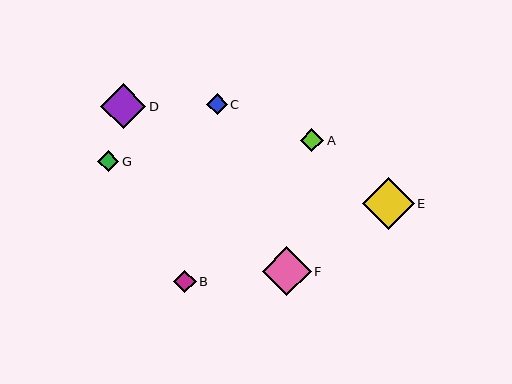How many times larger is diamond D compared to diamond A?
Diamond D is approximately 1.9 times the size of diamond A.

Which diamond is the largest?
Diamond E is the largest with a size of approximately 52 pixels.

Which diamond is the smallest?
Diamond C is the smallest with a size of approximately 21 pixels.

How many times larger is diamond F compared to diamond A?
Diamond F is approximately 2.1 times the size of diamond A.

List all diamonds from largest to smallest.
From largest to smallest: E, F, D, A, B, G, C.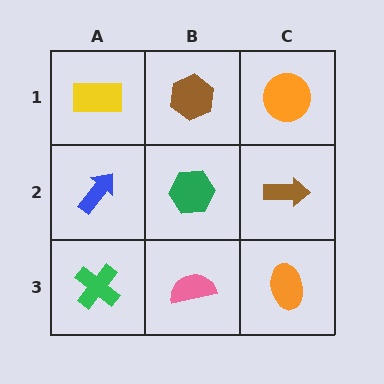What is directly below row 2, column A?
A green cross.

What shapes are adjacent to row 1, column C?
A brown arrow (row 2, column C), a brown hexagon (row 1, column B).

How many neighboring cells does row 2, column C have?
3.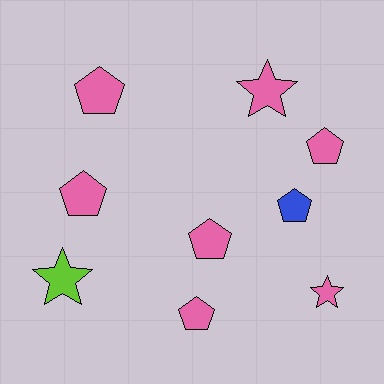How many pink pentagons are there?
There are 5 pink pentagons.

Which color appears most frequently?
Pink, with 7 objects.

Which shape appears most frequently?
Pentagon, with 6 objects.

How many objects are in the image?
There are 9 objects.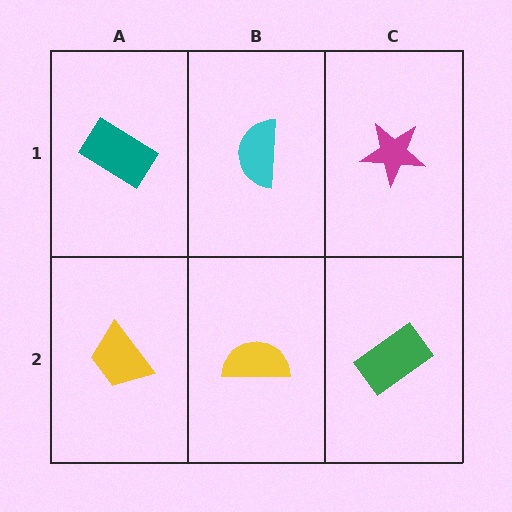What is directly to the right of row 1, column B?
A magenta star.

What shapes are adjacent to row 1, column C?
A green rectangle (row 2, column C), a cyan semicircle (row 1, column B).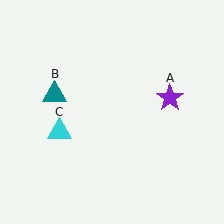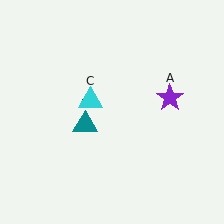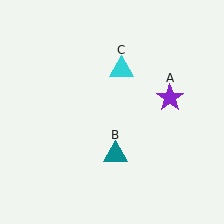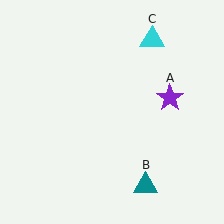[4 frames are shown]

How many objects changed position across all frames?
2 objects changed position: teal triangle (object B), cyan triangle (object C).